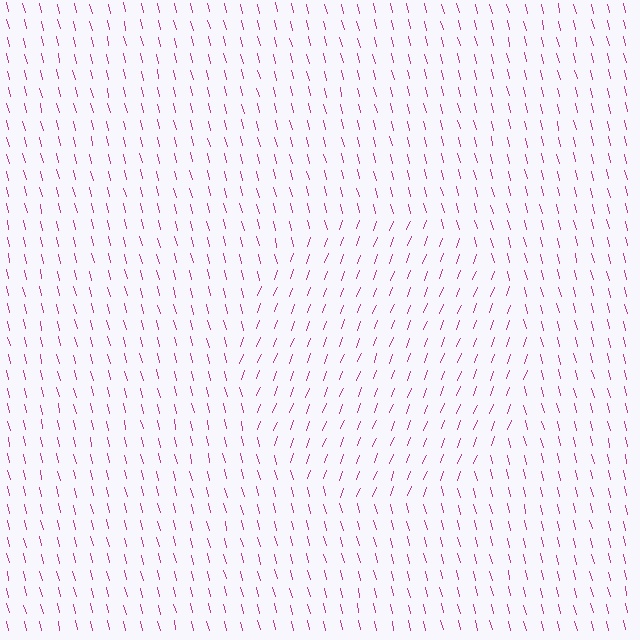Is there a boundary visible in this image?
Yes, there is a texture boundary formed by a change in line orientation.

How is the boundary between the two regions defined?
The boundary is defined purely by a change in line orientation (approximately 35 degrees difference). All lines are the same color and thickness.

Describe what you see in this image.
The image is filled with small magenta line segments. A circle region in the image has lines oriented differently from the surrounding lines, creating a visible texture boundary.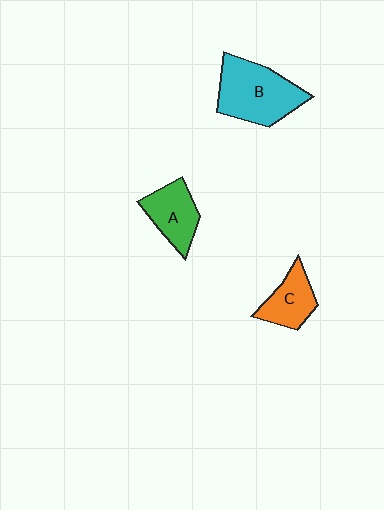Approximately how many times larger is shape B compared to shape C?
Approximately 1.8 times.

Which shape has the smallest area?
Shape C (orange).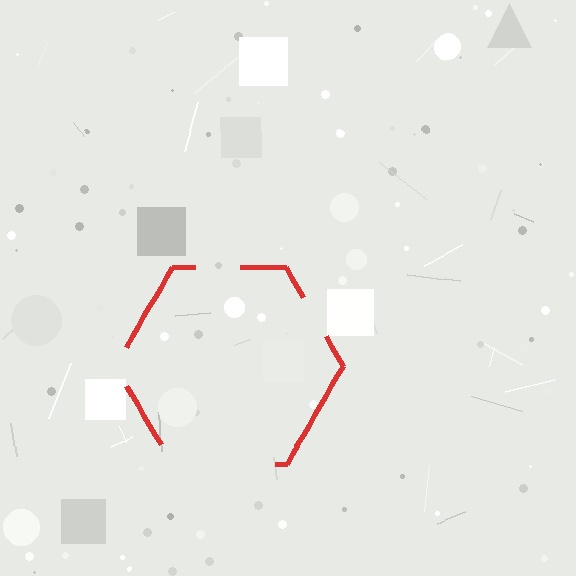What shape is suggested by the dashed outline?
The dashed outline suggests a hexagon.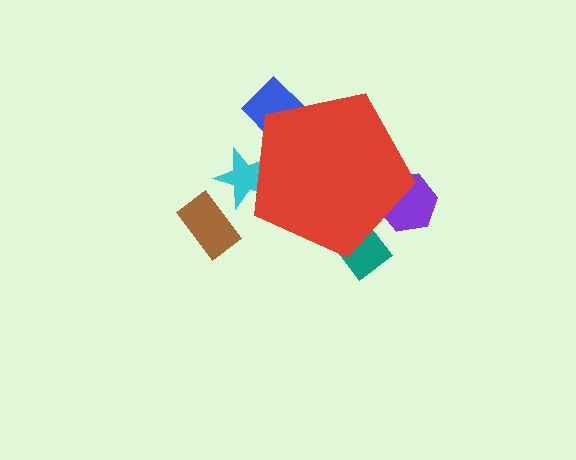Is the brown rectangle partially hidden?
No, the brown rectangle is fully visible.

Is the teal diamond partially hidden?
Yes, the teal diamond is partially hidden behind the red pentagon.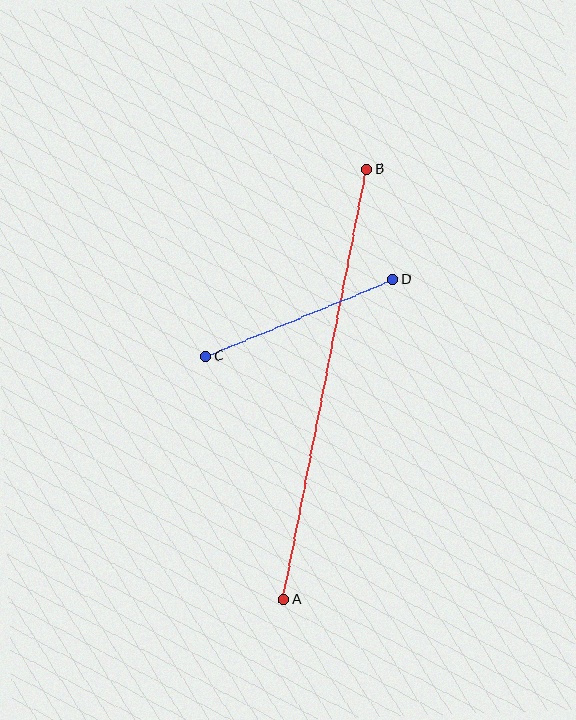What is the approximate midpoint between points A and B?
The midpoint is at approximately (325, 384) pixels.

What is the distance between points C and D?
The distance is approximately 202 pixels.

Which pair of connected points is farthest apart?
Points A and B are farthest apart.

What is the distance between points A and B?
The distance is approximately 438 pixels.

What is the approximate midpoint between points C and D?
The midpoint is at approximately (299, 318) pixels.